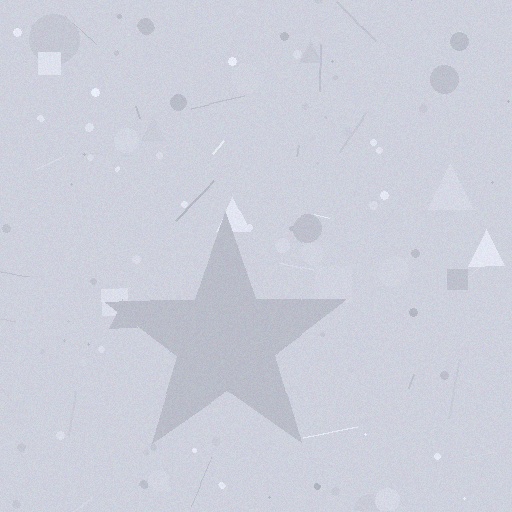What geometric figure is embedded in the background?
A star is embedded in the background.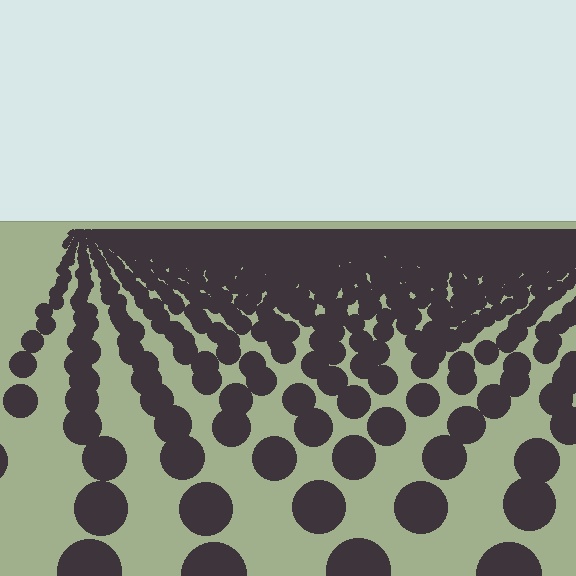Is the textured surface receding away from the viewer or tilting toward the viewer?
The surface is receding away from the viewer. Texture elements get smaller and denser toward the top.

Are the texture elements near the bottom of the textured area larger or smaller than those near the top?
Larger. Near the bottom, elements are closer to the viewer and appear at a bigger on-screen size.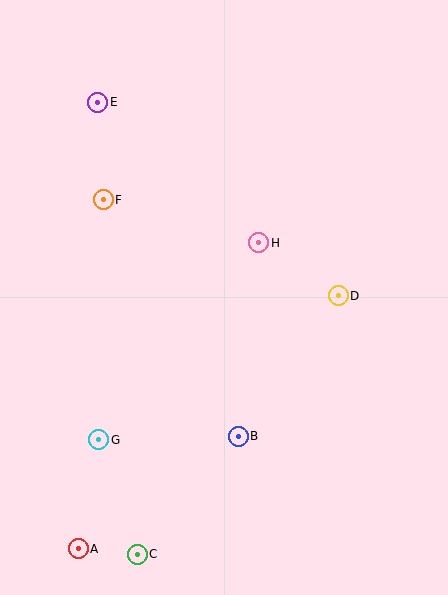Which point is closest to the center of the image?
Point H at (259, 243) is closest to the center.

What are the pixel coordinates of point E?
Point E is at (98, 102).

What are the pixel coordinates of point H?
Point H is at (259, 243).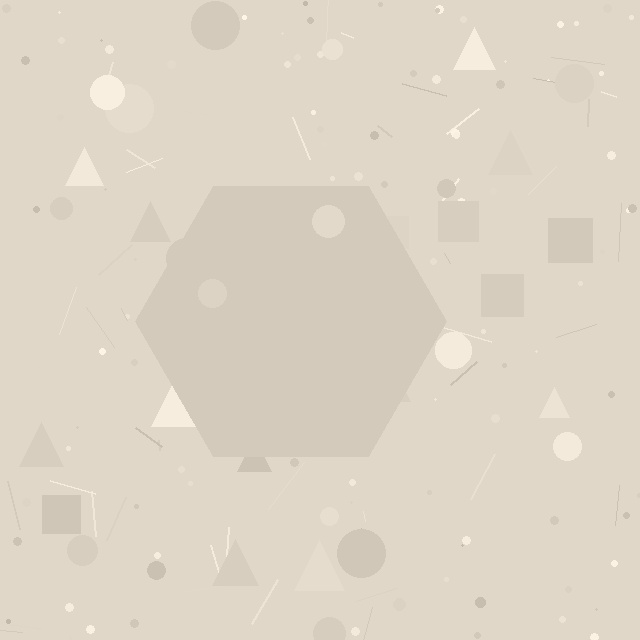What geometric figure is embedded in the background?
A hexagon is embedded in the background.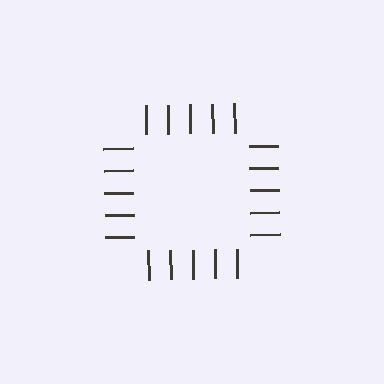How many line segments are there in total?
20 — 5 along each of the 4 edges.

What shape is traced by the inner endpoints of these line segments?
An illusory square — the line segments terminate on its edges but no continuous stroke is drawn.